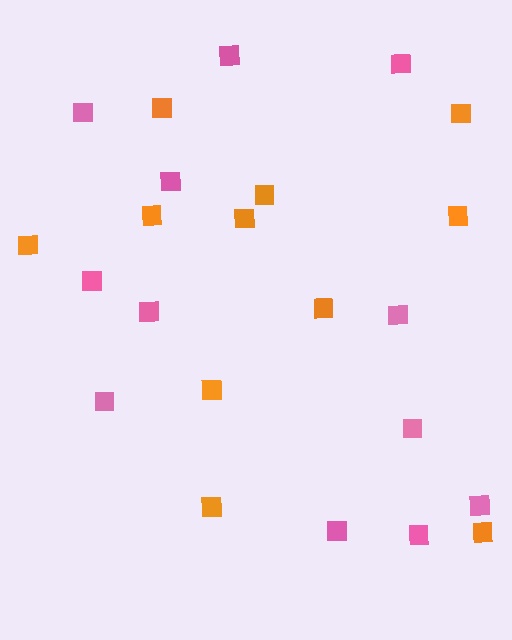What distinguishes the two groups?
There are 2 groups: one group of pink squares (12) and one group of orange squares (11).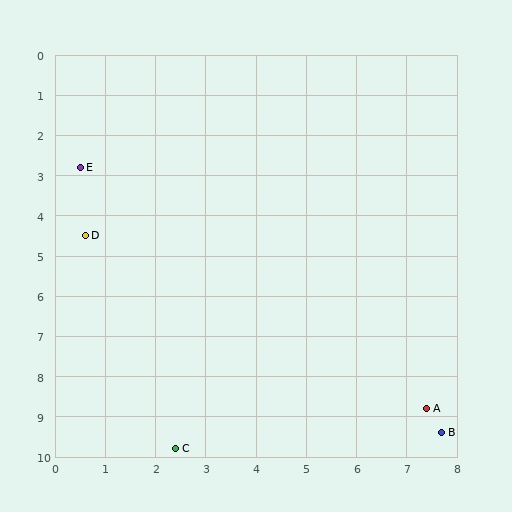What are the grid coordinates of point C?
Point C is at approximately (2.4, 9.8).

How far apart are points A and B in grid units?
Points A and B are about 0.7 grid units apart.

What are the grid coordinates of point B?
Point B is at approximately (7.7, 9.4).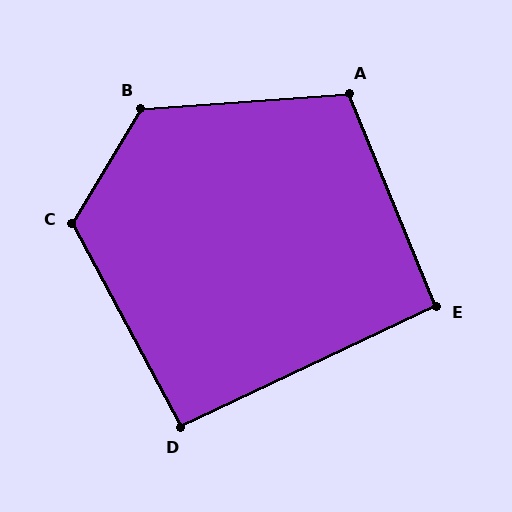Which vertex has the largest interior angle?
B, at approximately 125 degrees.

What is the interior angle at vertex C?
Approximately 121 degrees (obtuse).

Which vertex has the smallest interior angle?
D, at approximately 93 degrees.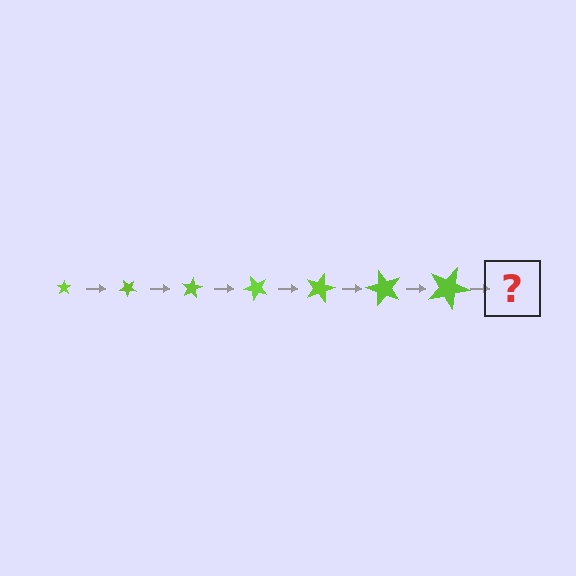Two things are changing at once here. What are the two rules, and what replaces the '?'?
The two rules are that the star grows larger each step and it rotates 40 degrees each step. The '?' should be a star, larger than the previous one and rotated 280 degrees from the start.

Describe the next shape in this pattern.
It should be a star, larger than the previous one and rotated 280 degrees from the start.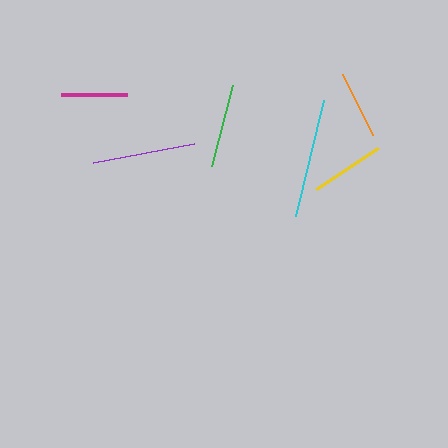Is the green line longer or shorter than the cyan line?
The cyan line is longer than the green line.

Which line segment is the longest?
The cyan line is the longest at approximately 119 pixels.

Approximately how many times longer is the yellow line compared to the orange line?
The yellow line is approximately 1.1 times the length of the orange line.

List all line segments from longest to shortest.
From longest to shortest: cyan, purple, green, yellow, orange, magenta.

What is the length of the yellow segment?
The yellow segment is approximately 75 pixels long.